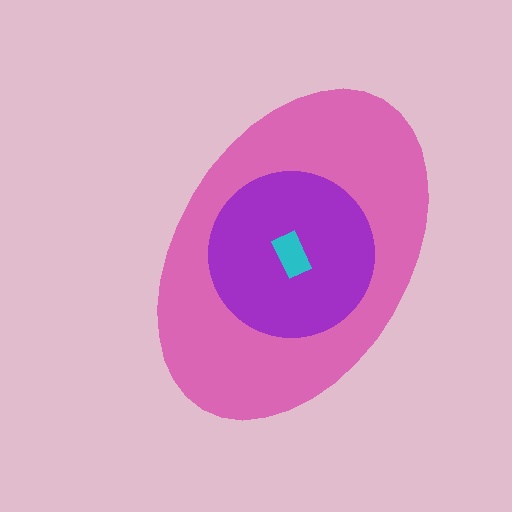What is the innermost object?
The cyan rectangle.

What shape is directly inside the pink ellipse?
The purple circle.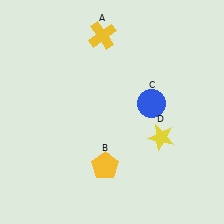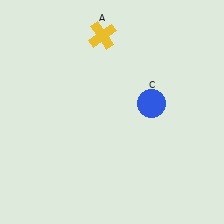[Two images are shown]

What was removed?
The yellow star (D), the yellow pentagon (B) were removed in Image 2.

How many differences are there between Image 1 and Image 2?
There are 2 differences between the two images.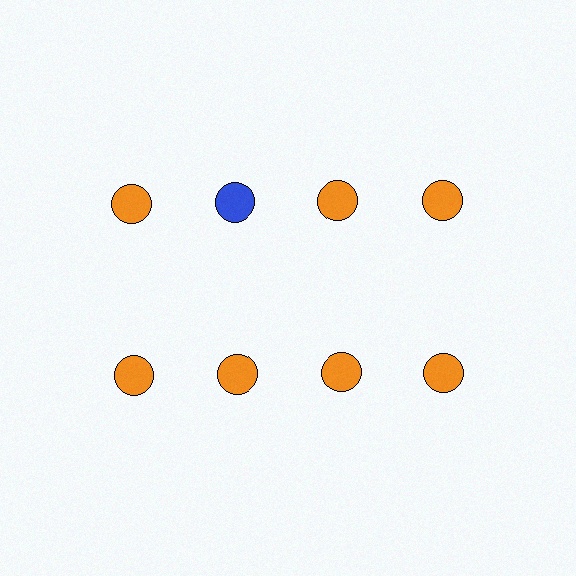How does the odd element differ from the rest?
It has a different color: blue instead of orange.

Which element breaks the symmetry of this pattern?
The blue circle in the top row, second from left column breaks the symmetry. All other shapes are orange circles.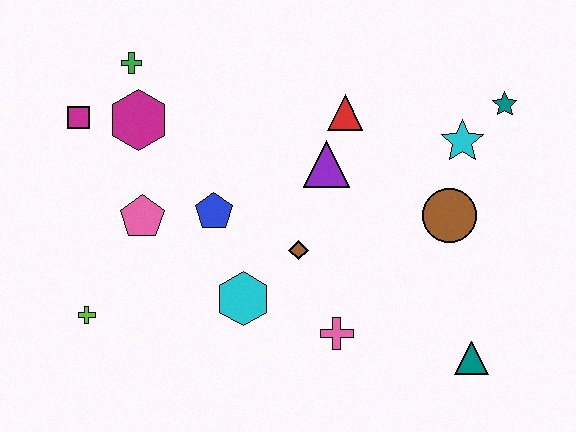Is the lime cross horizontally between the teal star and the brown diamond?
No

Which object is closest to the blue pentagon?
The pink pentagon is closest to the blue pentagon.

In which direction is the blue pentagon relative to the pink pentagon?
The blue pentagon is to the right of the pink pentagon.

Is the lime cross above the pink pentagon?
No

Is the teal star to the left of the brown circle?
No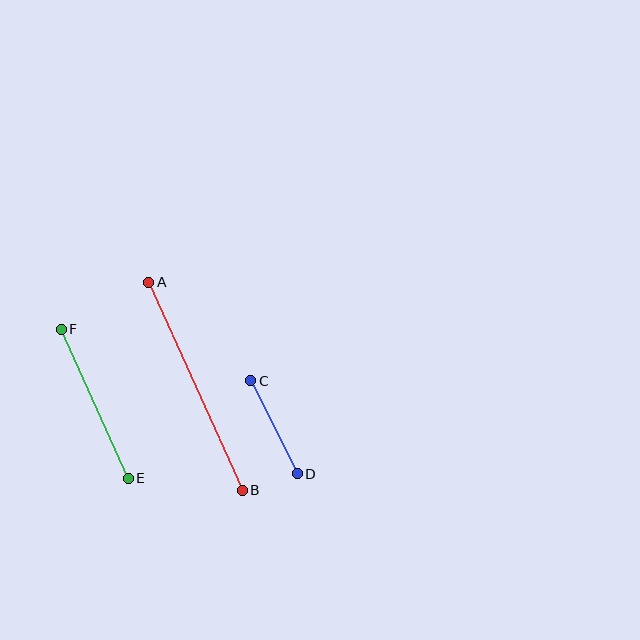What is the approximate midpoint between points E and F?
The midpoint is at approximately (95, 404) pixels.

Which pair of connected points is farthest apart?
Points A and B are farthest apart.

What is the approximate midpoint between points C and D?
The midpoint is at approximately (274, 427) pixels.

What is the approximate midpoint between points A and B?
The midpoint is at approximately (196, 386) pixels.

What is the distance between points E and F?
The distance is approximately 163 pixels.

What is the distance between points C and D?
The distance is approximately 104 pixels.